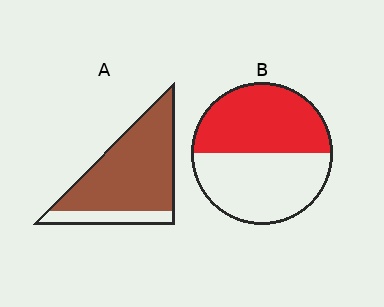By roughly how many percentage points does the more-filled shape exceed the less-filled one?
By roughly 30 percentage points (A over B).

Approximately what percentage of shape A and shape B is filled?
A is approximately 80% and B is approximately 50%.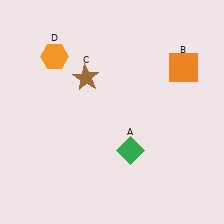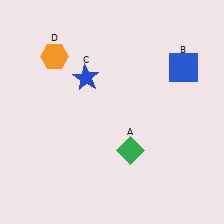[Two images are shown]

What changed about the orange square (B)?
In Image 1, B is orange. In Image 2, it changed to blue.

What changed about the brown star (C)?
In Image 1, C is brown. In Image 2, it changed to blue.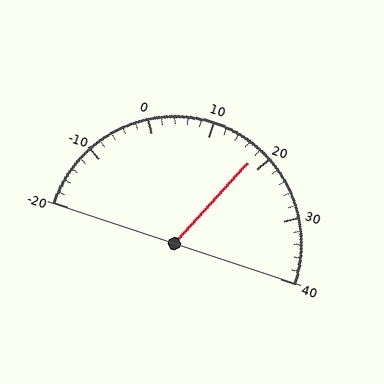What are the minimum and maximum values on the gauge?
The gauge ranges from -20 to 40.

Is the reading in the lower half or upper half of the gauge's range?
The reading is in the upper half of the range (-20 to 40).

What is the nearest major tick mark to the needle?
The nearest major tick mark is 20.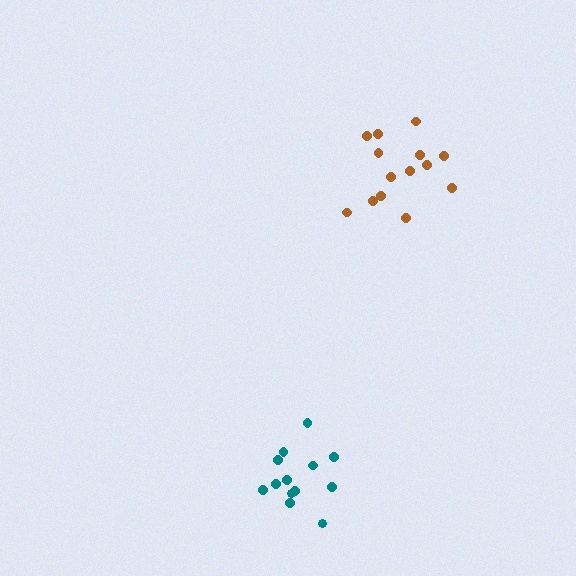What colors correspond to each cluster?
The clusters are colored: brown, teal.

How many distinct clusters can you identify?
There are 2 distinct clusters.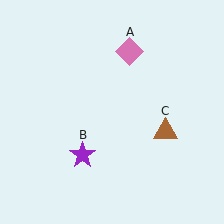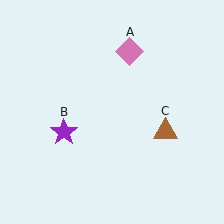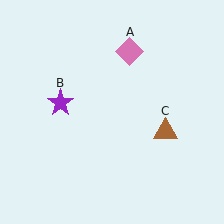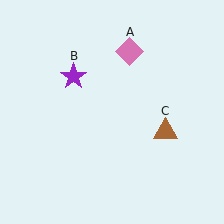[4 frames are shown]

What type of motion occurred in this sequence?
The purple star (object B) rotated clockwise around the center of the scene.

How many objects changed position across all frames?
1 object changed position: purple star (object B).